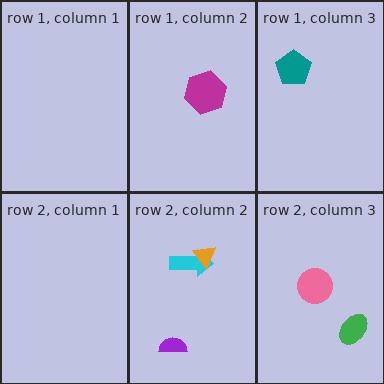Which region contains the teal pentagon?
The row 1, column 3 region.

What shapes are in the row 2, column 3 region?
The green ellipse, the pink circle.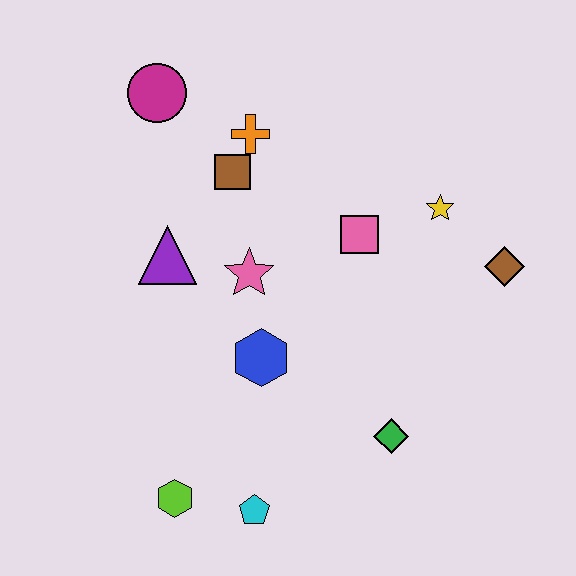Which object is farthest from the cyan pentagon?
The magenta circle is farthest from the cyan pentagon.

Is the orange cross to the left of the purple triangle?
No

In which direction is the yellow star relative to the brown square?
The yellow star is to the right of the brown square.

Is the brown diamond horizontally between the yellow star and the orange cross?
No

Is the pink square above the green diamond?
Yes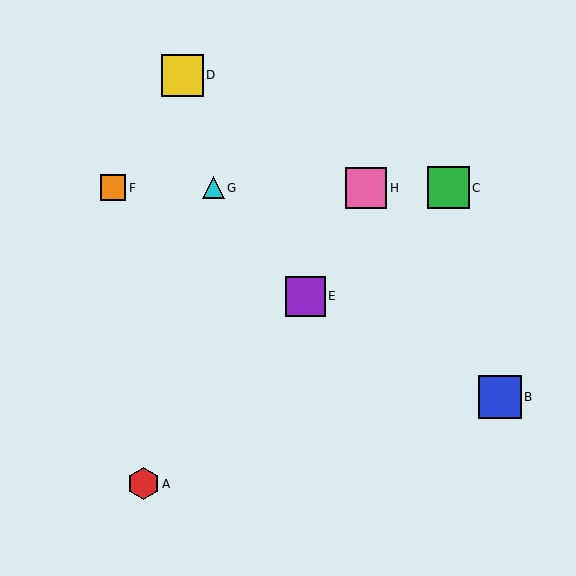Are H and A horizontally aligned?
No, H is at y≈188 and A is at y≈484.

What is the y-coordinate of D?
Object D is at y≈75.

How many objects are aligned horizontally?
4 objects (C, F, G, H) are aligned horizontally.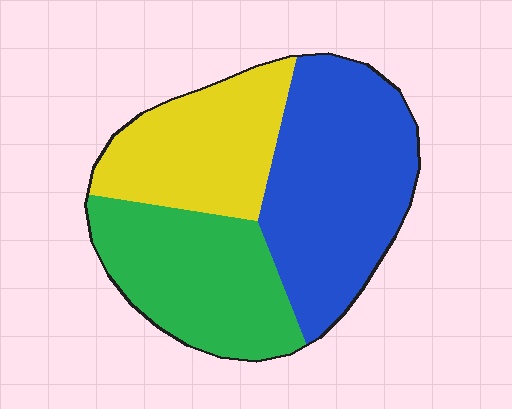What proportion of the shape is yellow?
Yellow covers 27% of the shape.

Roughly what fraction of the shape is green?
Green covers 31% of the shape.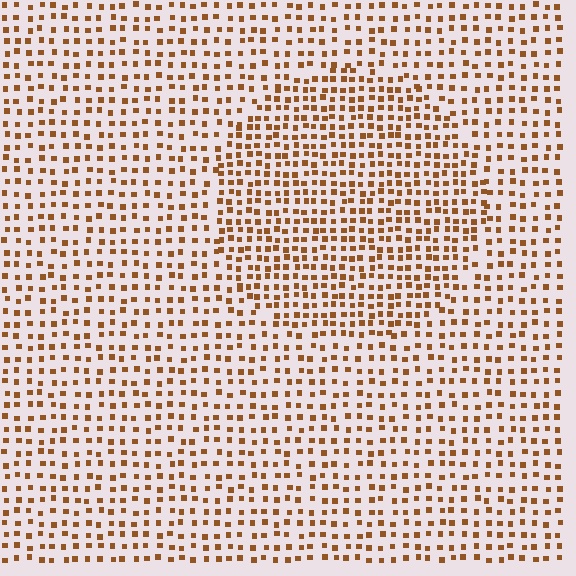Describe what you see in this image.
The image contains small brown elements arranged at two different densities. A circle-shaped region is visible where the elements are more densely packed than the surrounding area.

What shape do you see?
I see a circle.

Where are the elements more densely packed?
The elements are more densely packed inside the circle boundary.